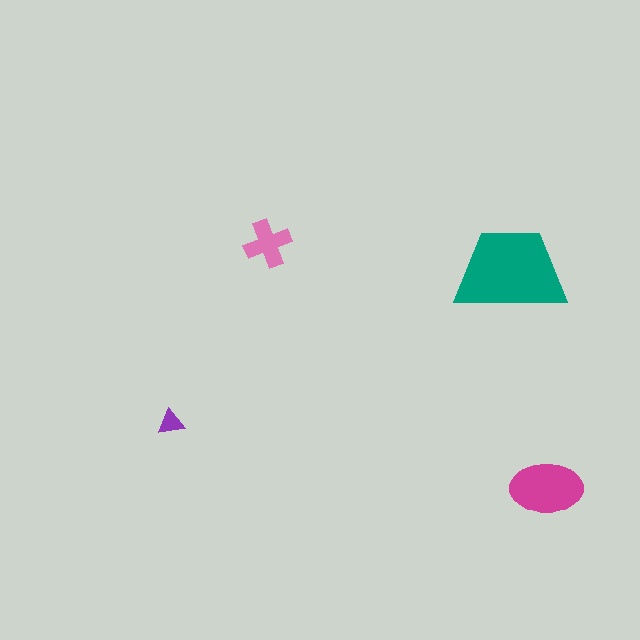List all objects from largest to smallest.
The teal trapezoid, the magenta ellipse, the pink cross, the purple triangle.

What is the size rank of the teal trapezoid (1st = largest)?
1st.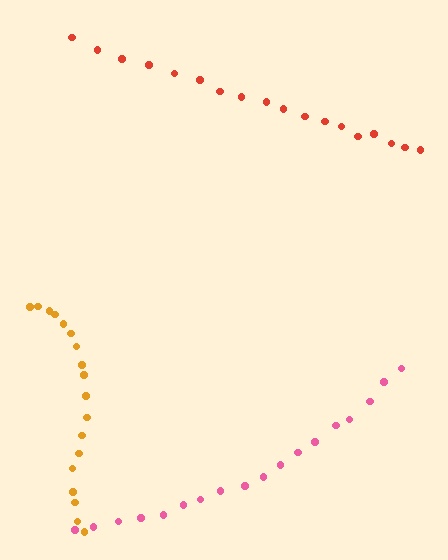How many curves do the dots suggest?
There are 3 distinct paths.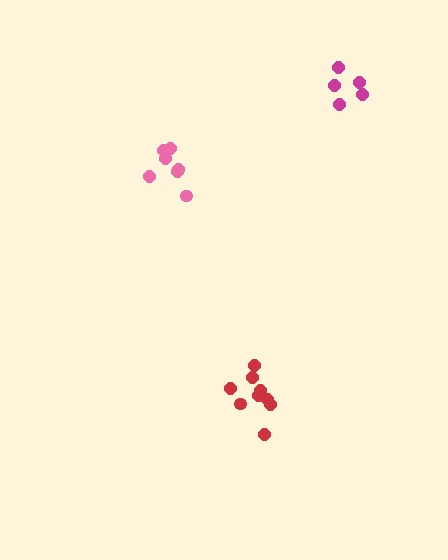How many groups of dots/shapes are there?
There are 3 groups.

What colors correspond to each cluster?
The clusters are colored: pink, magenta, red.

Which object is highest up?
The magenta cluster is topmost.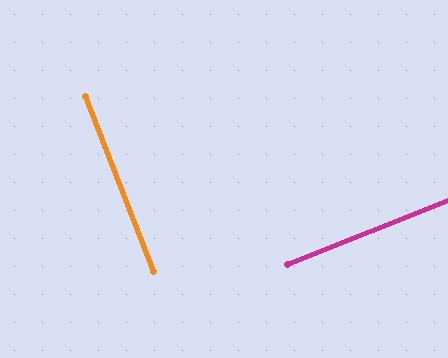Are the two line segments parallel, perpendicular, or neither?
Perpendicular — they meet at approximately 89°.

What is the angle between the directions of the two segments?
Approximately 89 degrees.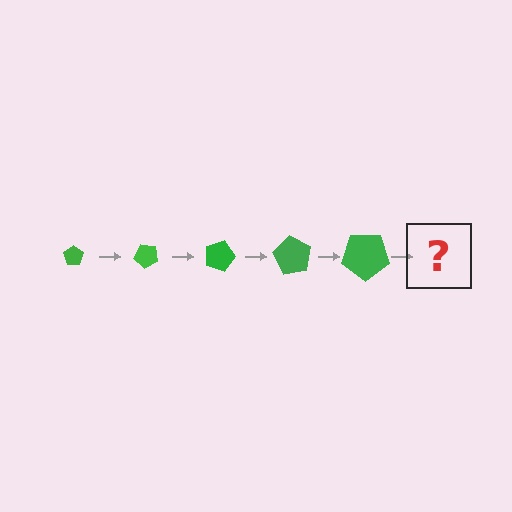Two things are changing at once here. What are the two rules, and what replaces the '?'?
The two rules are that the pentagon grows larger each step and it rotates 45 degrees each step. The '?' should be a pentagon, larger than the previous one and rotated 225 degrees from the start.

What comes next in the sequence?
The next element should be a pentagon, larger than the previous one and rotated 225 degrees from the start.